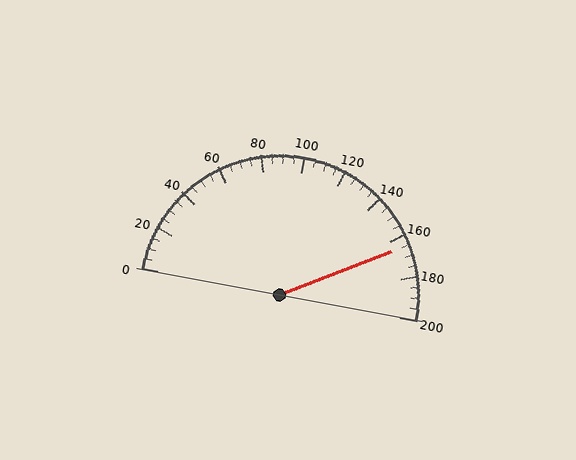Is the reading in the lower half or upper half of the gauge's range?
The reading is in the upper half of the range (0 to 200).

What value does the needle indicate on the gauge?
The needle indicates approximately 165.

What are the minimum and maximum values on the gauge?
The gauge ranges from 0 to 200.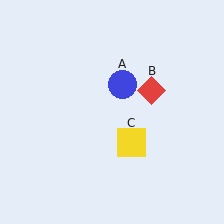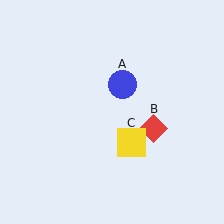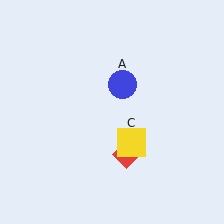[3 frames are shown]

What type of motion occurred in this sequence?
The red diamond (object B) rotated clockwise around the center of the scene.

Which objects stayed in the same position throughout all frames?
Blue circle (object A) and yellow square (object C) remained stationary.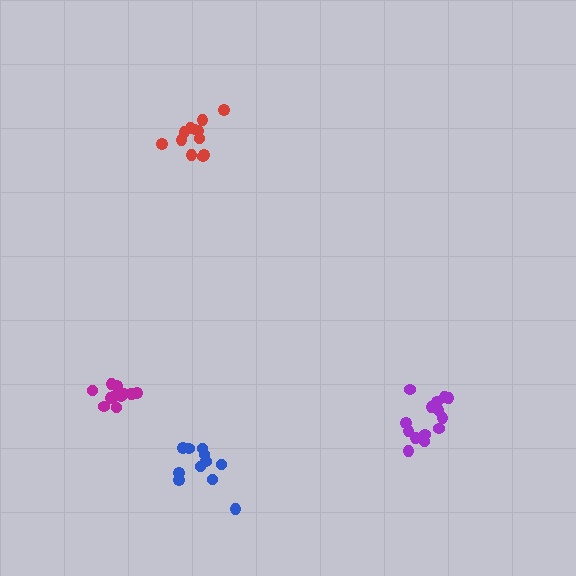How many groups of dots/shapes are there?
There are 4 groups.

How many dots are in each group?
Group 1: 12 dots, Group 2: 11 dots, Group 3: 11 dots, Group 4: 14 dots (48 total).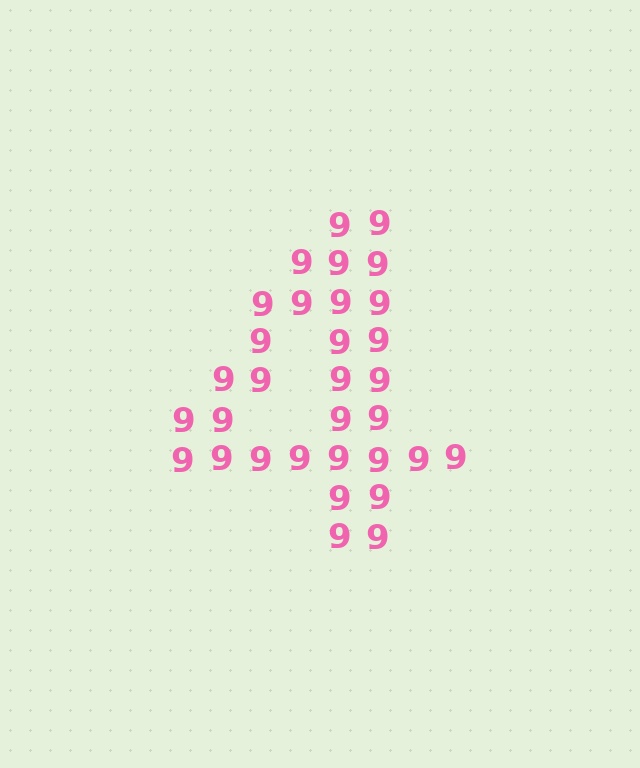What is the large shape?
The large shape is the digit 4.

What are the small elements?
The small elements are digit 9's.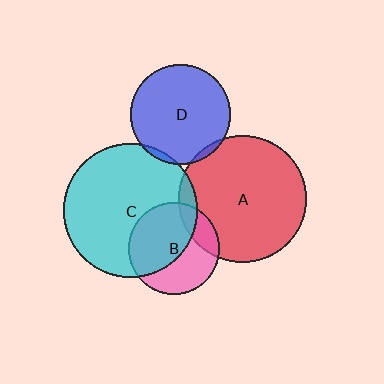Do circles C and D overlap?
Yes.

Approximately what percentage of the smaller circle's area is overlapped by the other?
Approximately 5%.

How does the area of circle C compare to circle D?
Approximately 1.8 times.